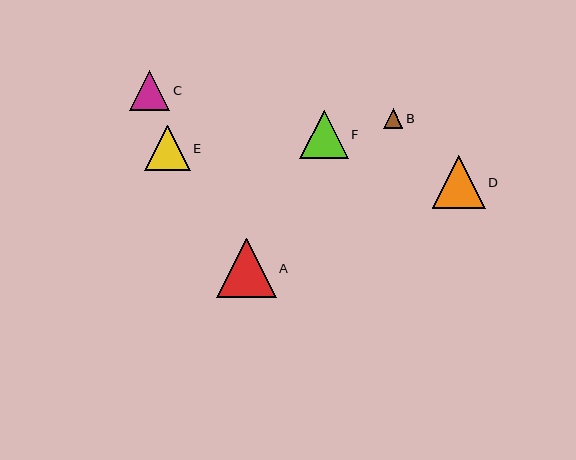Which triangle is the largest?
Triangle A is the largest with a size of approximately 60 pixels.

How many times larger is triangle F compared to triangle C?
Triangle F is approximately 1.2 times the size of triangle C.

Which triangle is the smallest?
Triangle B is the smallest with a size of approximately 19 pixels.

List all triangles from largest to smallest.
From largest to smallest: A, D, F, E, C, B.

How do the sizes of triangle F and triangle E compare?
Triangle F and triangle E are approximately the same size.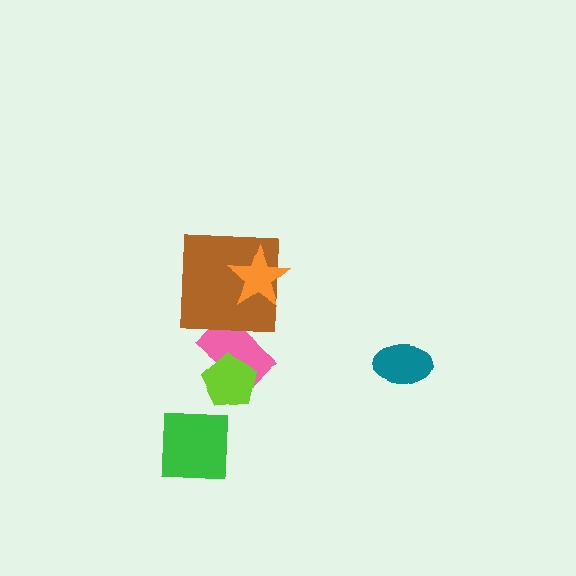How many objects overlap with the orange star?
1 object overlaps with the orange star.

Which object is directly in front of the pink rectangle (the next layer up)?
The lime pentagon is directly in front of the pink rectangle.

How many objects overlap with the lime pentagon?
1 object overlaps with the lime pentagon.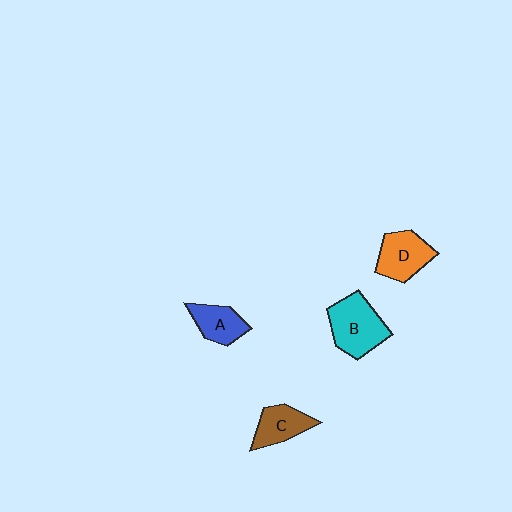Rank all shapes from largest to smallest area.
From largest to smallest: B (cyan), D (orange), C (brown), A (blue).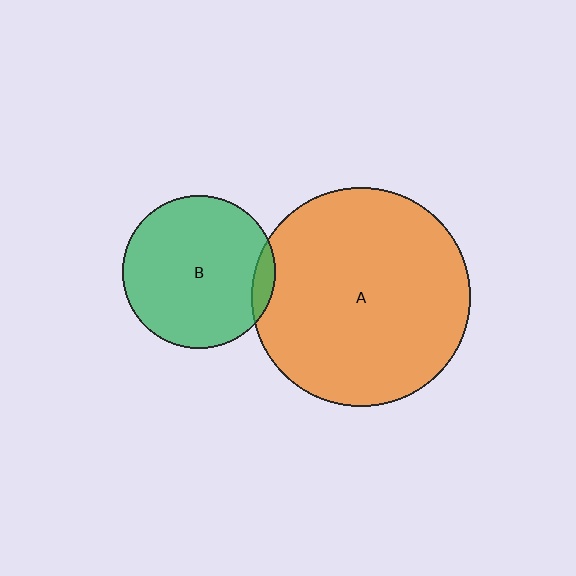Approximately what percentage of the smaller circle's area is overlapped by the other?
Approximately 5%.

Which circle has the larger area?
Circle A (orange).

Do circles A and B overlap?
Yes.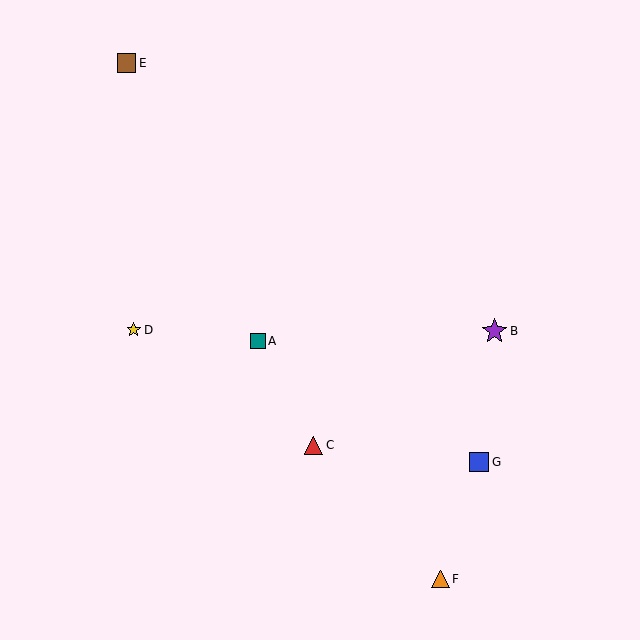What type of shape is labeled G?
Shape G is a blue square.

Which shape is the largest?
The purple star (labeled B) is the largest.